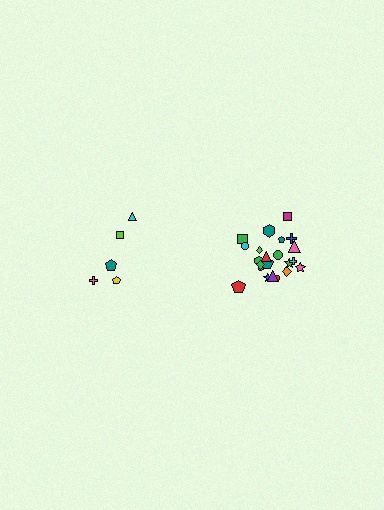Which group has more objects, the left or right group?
The right group.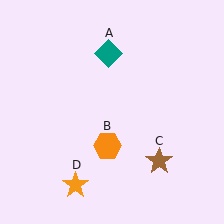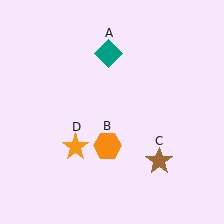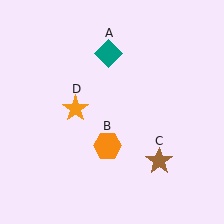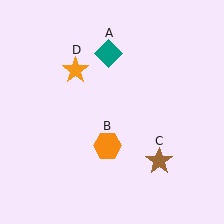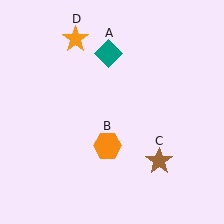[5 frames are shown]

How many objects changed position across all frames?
1 object changed position: orange star (object D).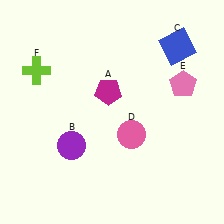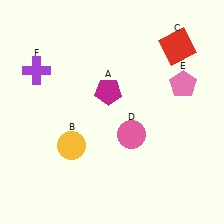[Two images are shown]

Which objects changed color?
B changed from purple to yellow. C changed from blue to red. F changed from lime to purple.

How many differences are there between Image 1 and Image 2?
There are 3 differences between the two images.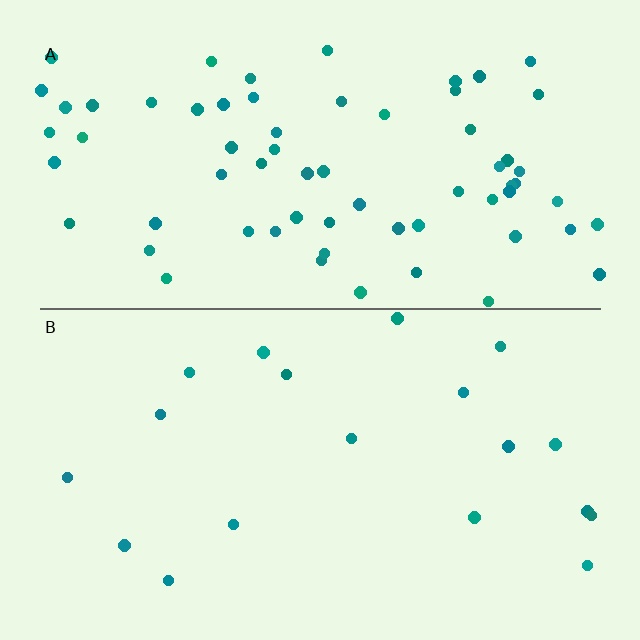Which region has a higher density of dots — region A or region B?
A (the top).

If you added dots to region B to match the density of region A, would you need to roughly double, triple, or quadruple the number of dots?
Approximately quadruple.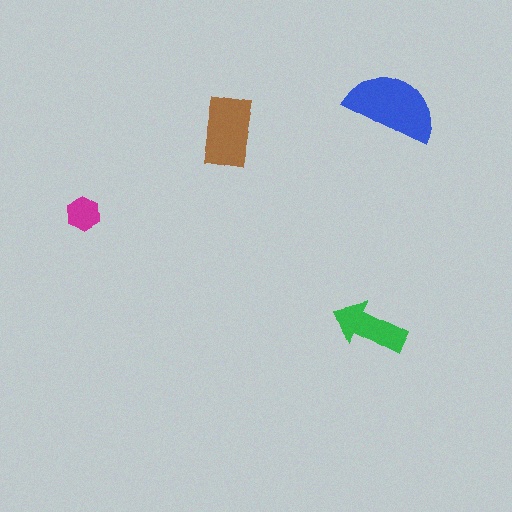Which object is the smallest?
The magenta hexagon.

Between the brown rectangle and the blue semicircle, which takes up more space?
The blue semicircle.